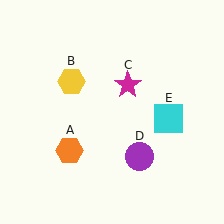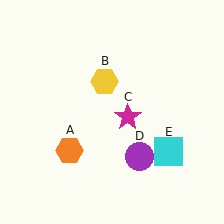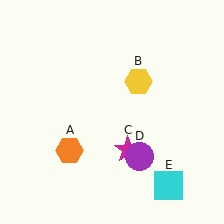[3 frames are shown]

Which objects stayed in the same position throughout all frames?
Orange hexagon (object A) and purple circle (object D) remained stationary.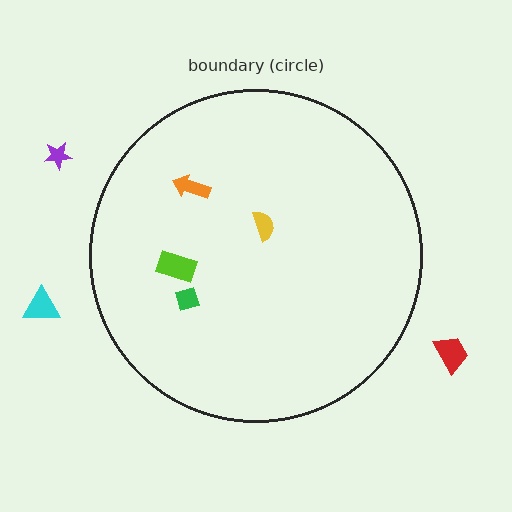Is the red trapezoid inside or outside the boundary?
Outside.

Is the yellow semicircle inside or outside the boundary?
Inside.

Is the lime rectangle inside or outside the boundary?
Inside.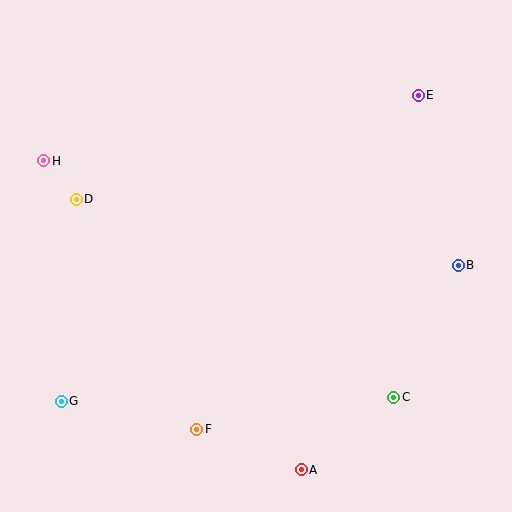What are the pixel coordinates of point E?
Point E is at (418, 95).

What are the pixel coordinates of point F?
Point F is at (197, 429).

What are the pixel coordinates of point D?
Point D is at (76, 199).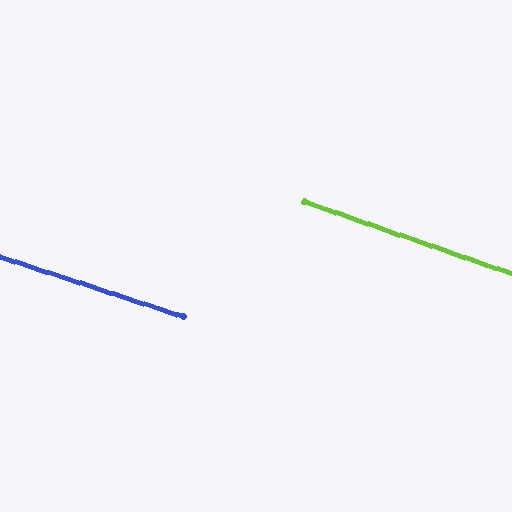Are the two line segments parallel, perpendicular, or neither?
Parallel — their directions differ by only 1.2°.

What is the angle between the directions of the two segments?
Approximately 1 degree.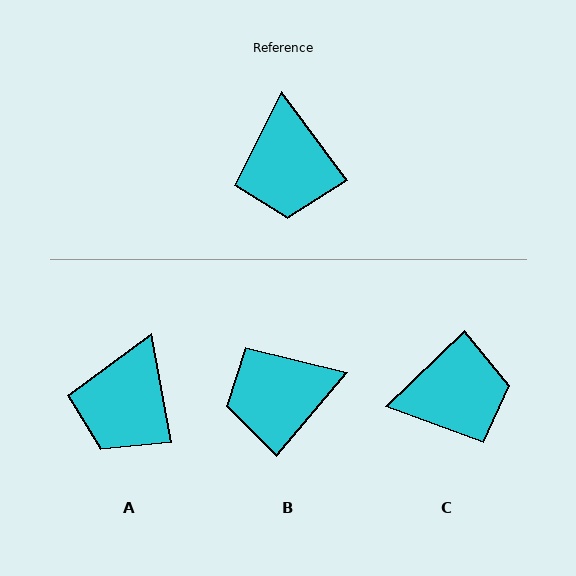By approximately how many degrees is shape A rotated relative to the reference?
Approximately 27 degrees clockwise.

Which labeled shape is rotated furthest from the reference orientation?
C, about 97 degrees away.